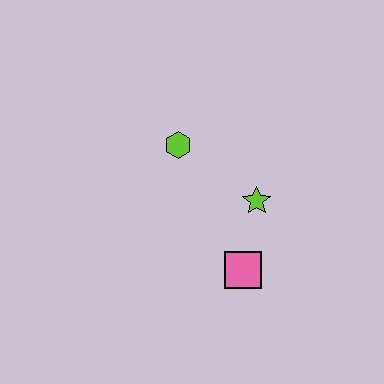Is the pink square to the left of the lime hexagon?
No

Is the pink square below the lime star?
Yes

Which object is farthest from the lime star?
The lime hexagon is farthest from the lime star.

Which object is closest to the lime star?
The pink square is closest to the lime star.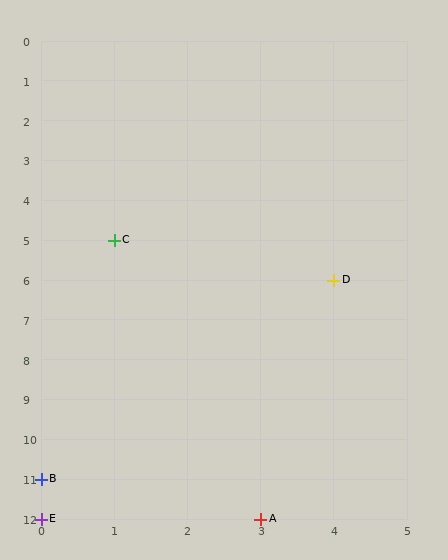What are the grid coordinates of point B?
Point B is at grid coordinates (0, 11).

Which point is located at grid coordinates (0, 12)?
Point E is at (0, 12).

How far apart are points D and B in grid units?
Points D and B are 4 columns and 5 rows apart (about 6.4 grid units diagonally).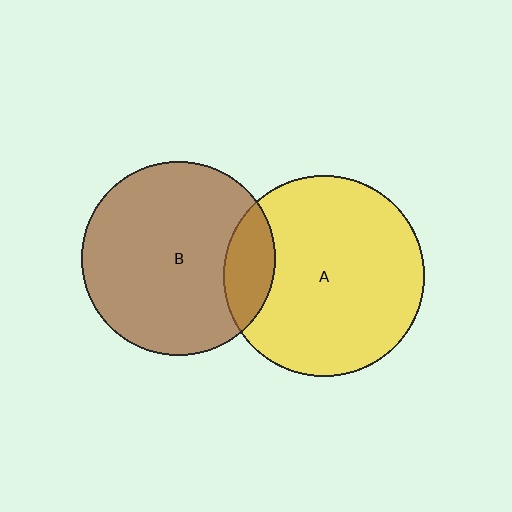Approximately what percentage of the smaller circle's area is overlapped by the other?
Approximately 15%.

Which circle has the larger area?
Circle A (yellow).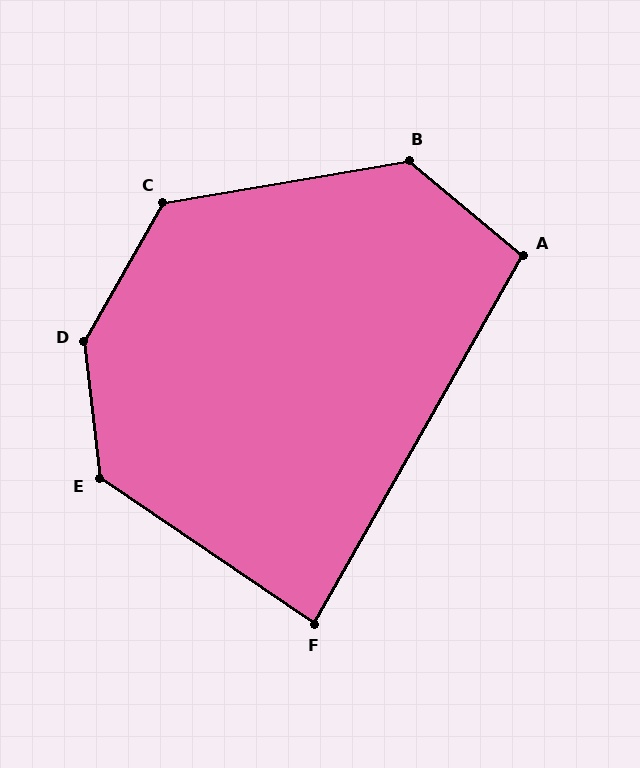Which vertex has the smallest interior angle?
F, at approximately 85 degrees.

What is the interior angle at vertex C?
Approximately 129 degrees (obtuse).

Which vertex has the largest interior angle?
D, at approximately 144 degrees.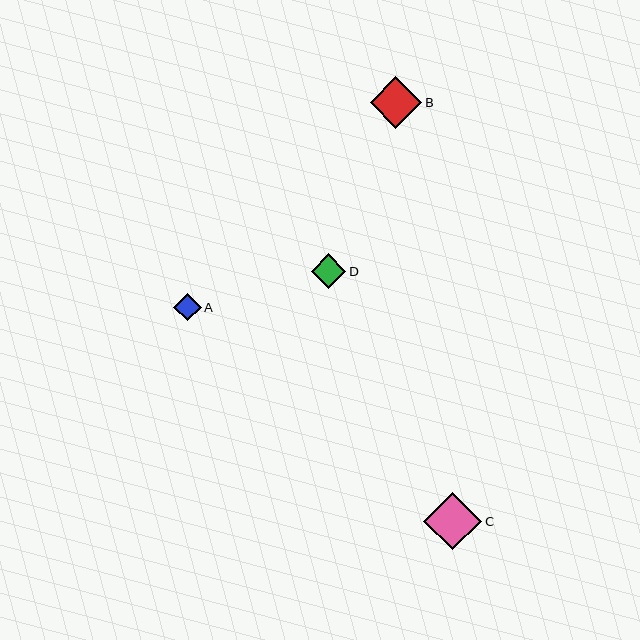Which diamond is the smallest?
Diamond A is the smallest with a size of approximately 27 pixels.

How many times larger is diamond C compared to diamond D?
Diamond C is approximately 1.6 times the size of diamond D.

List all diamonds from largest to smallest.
From largest to smallest: C, B, D, A.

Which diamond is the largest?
Diamond C is the largest with a size of approximately 58 pixels.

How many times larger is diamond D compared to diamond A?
Diamond D is approximately 1.3 times the size of diamond A.